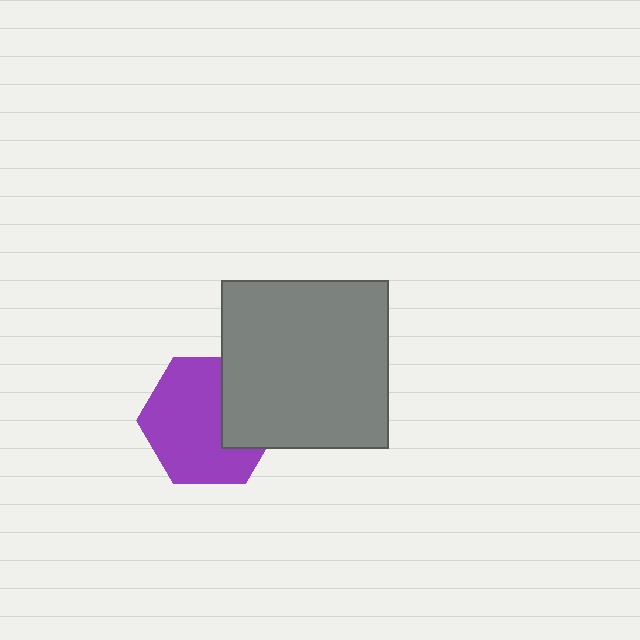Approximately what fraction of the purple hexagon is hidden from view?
Roughly 31% of the purple hexagon is hidden behind the gray square.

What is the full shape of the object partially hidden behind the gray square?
The partially hidden object is a purple hexagon.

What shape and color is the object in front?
The object in front is a gray square.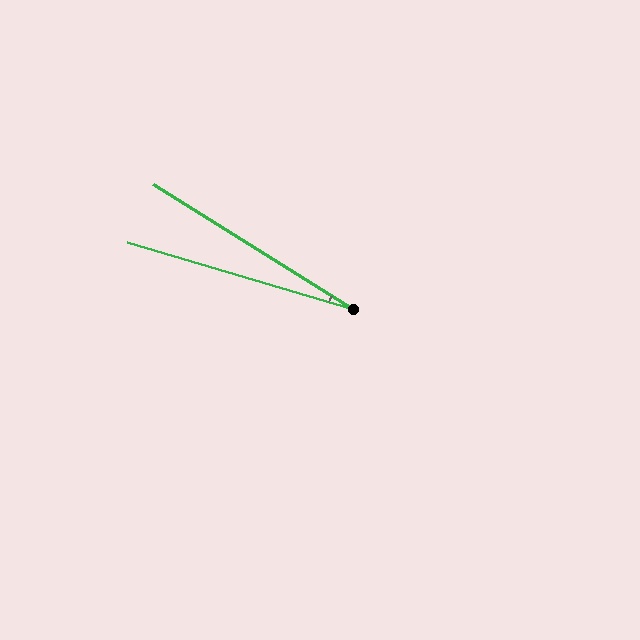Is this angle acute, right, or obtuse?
It is acute.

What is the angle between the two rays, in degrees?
Approximately 15 degrees.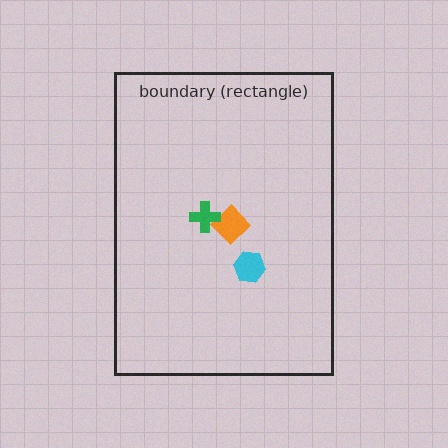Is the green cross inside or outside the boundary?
Inside.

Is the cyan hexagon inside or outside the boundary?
Inside.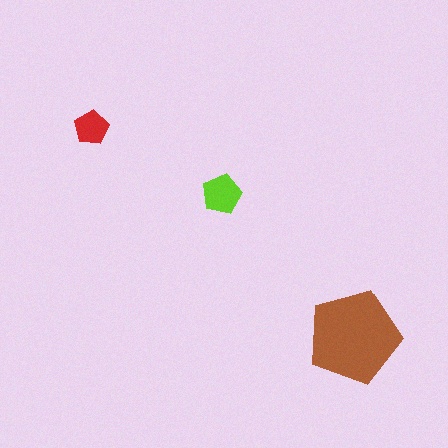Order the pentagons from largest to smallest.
the brown one, the lime one, the red one.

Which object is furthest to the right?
The brown pentagon is rightmost.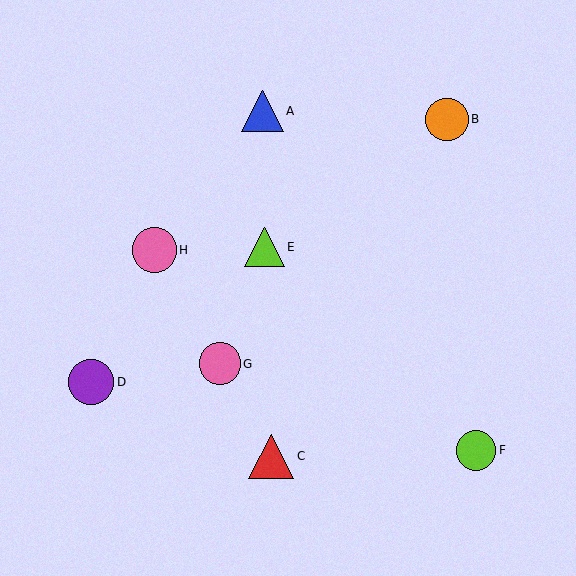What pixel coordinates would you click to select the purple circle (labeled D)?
Click at (91, 382) to select the purple circle D.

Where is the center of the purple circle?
The center of the purple circle is at (91, 382).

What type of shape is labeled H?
Shape H is a pink circle.